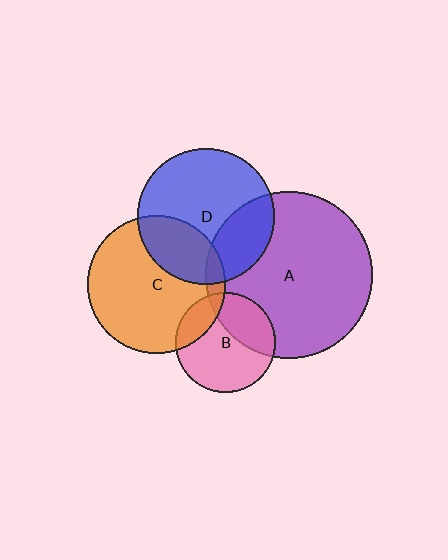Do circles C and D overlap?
Yes.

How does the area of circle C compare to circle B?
Approximately 1.9 times.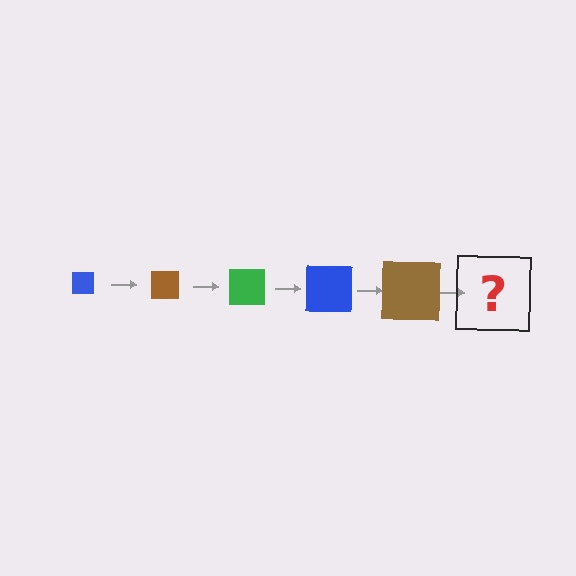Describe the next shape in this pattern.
It should be a green square, larger than the previous one.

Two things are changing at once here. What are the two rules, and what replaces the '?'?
The two rules are that the square grows larger each step and the color cycles through blue, brown, and green. The '?' should be a green square, larger than the previous one.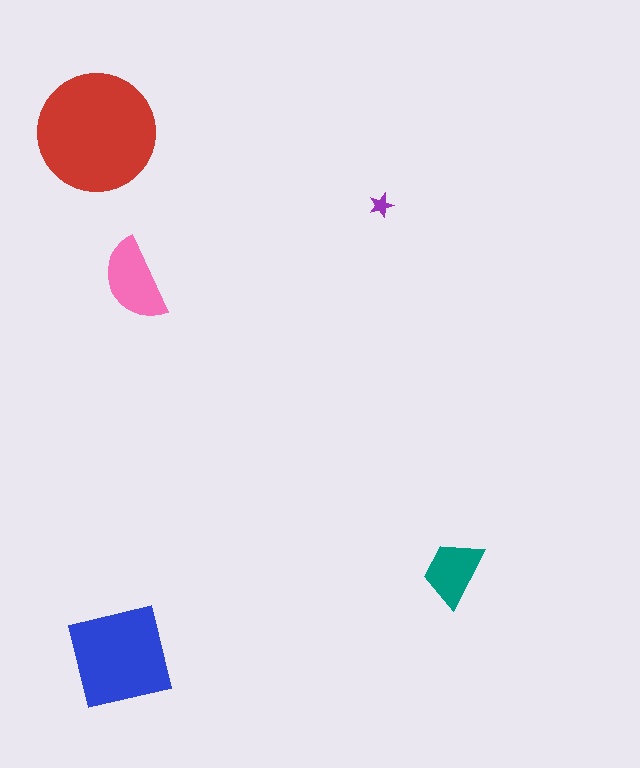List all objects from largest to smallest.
The red circle, the blue square, the pink semicircle, the teal trapezoid, the purple star.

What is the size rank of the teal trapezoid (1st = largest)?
4th.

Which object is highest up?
The red circle is topmost.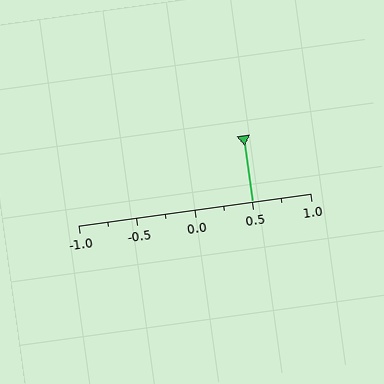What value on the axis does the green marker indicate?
The marker indicates approximately 0.5.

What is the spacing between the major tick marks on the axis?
The major ticks are spaced 0.5 apart.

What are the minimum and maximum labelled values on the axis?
The axis runs from -1.0 to 1.0.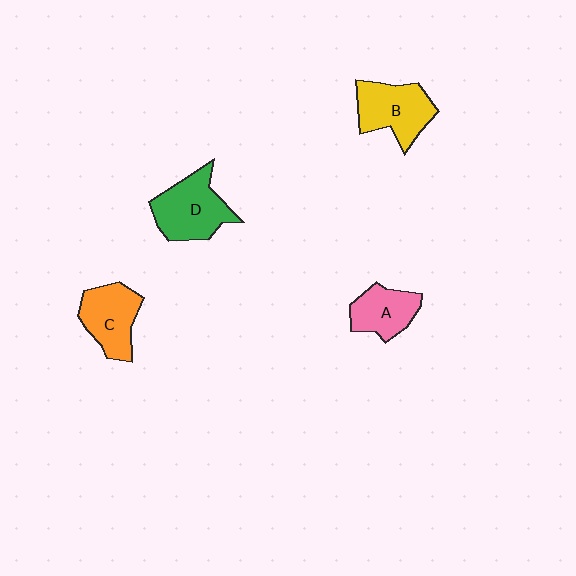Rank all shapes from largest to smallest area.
From largest to smallest: D (green), B (yellow), C (orange), A (pink).